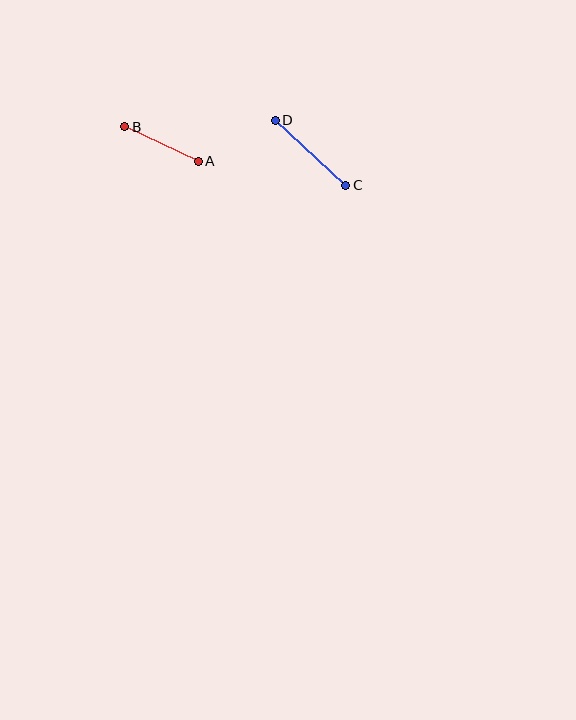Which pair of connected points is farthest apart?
Points C and D are farthest apart.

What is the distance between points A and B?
The distance is approximately 82 pixels.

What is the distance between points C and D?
The distance is approximately 96 pixels.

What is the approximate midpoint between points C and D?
The midpoint is at approximately (311, 153) pixels.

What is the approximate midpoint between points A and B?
The midpoint is at approximately (162, 144) pixels.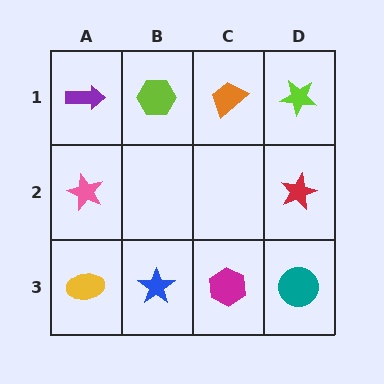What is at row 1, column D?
A lime star.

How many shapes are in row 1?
4 shapes.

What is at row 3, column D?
A teal circle.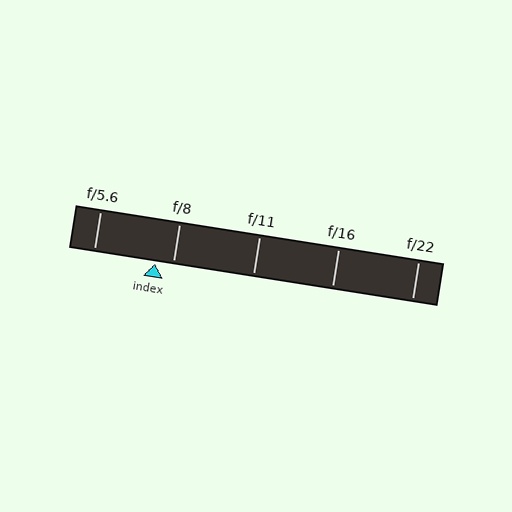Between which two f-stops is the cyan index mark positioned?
The index mark is between f/5.6 and f/8.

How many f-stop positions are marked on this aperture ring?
There are 5 f-stop positions marked.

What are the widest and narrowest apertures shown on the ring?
The widest aperture shown is f/5.6 and the narrowest is f/22.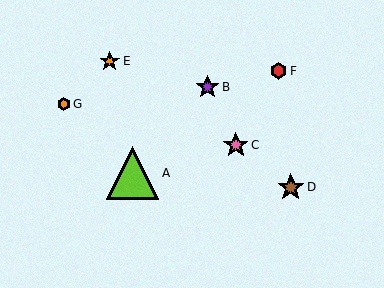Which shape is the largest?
The lime triangle (labeled A) is the largest.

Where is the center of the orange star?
The center of the orange star is at (110, 61).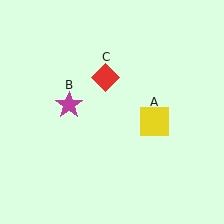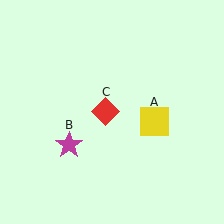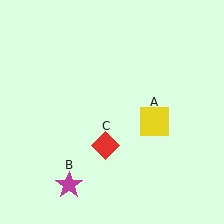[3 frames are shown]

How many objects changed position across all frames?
2 objects changed position: magenta star (object B), red diamond (object C).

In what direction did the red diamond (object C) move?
The red diamond (object C) moved down.